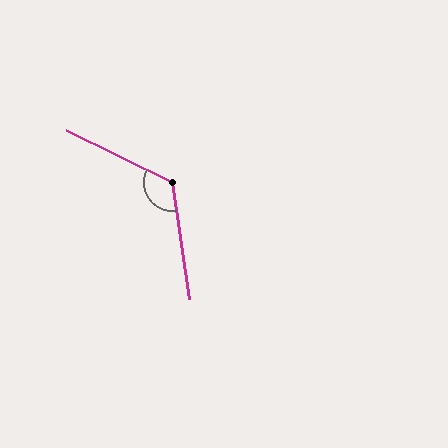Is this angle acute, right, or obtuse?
It is obtuse.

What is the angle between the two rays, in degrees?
Approximately 125 degrees.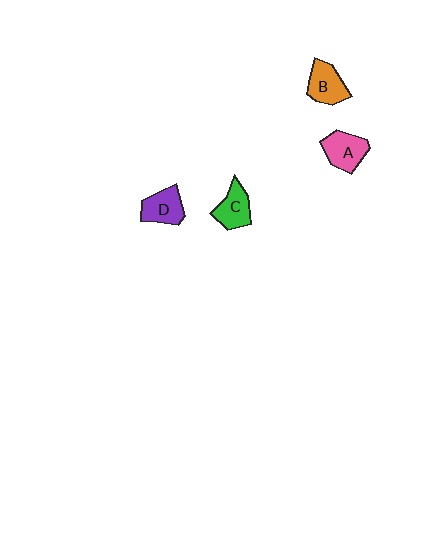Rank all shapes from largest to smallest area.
From largest to smallest: A (pink), B (orange), C (green), D (purple).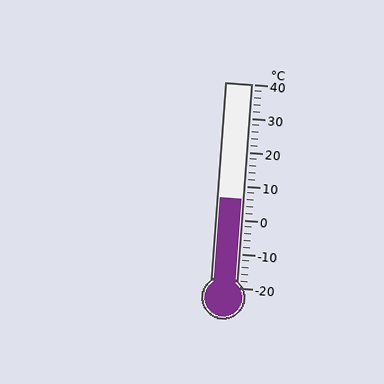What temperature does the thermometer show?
The thermometer shows approximately 6°C.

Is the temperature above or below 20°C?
The temperature is below 20°C.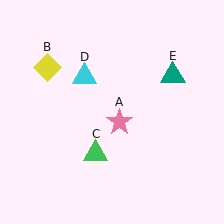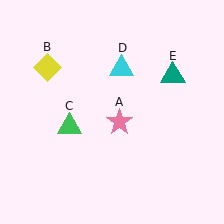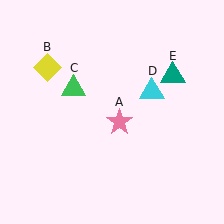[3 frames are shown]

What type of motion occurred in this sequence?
The green triangle (object C), cyan triangle (object D) rotated clockwise around the center of the scene.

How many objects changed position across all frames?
2 objects changed position: green triangle (object C), cyan triangle (object D).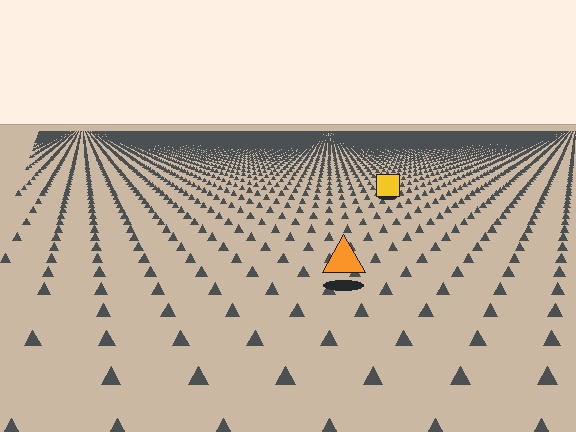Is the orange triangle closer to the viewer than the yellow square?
Yes. The orange triangle is closer — you can tell from the texture gradient: the ground texture is coarser near it.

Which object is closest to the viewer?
The orange triangle is closest. The texture marks near it are larger and more spread out.